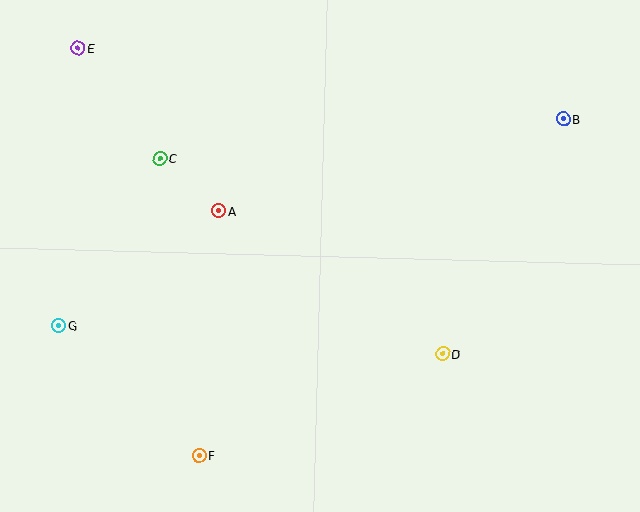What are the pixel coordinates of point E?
Point E is at (78, 48).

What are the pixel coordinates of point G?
Point G is at (59, 326).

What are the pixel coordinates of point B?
Point B is at (563, 119).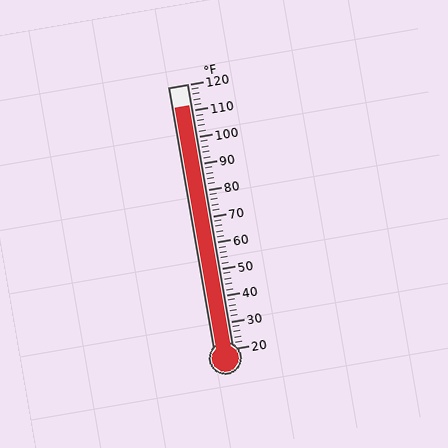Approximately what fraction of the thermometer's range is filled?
The thermometer is filled to approximately 90% of its range.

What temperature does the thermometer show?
The thermometer shows approximately 112°F.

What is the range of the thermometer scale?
The thermometer scale ranges from 20°F to 120°F.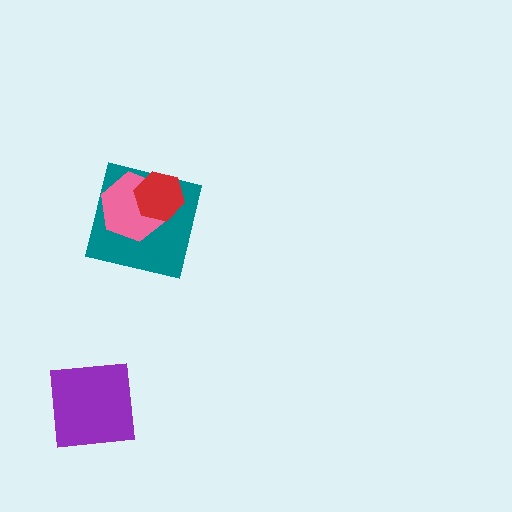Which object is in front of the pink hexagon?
The red hexagon is in front of the pink hexagon.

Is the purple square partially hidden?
No, no other shape covers it.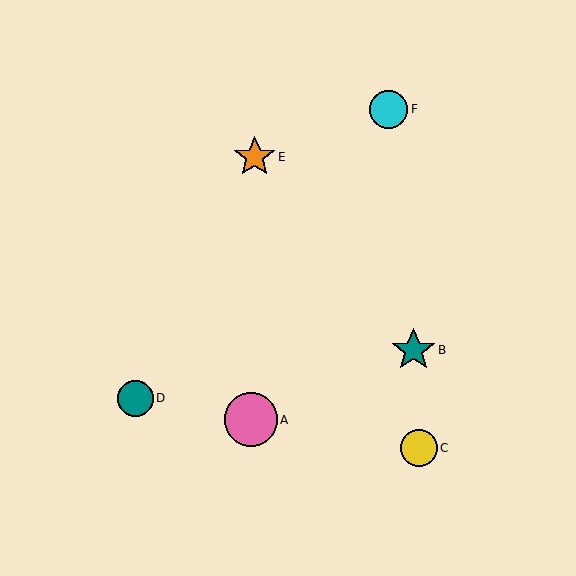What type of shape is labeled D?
Shape D is a teal circle.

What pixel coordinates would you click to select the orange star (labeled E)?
Click at (255, 157) to select the orange star E.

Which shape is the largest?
The pink circle (labeled A) is the largest.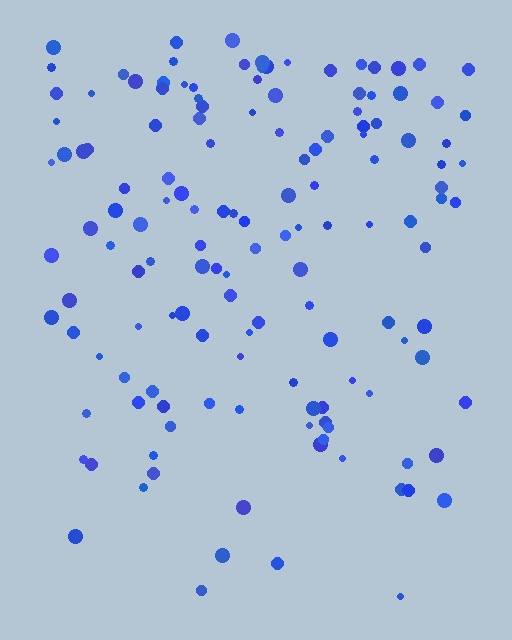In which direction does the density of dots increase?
From bottom to top, with the top side densest.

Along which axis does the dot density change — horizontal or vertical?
Vertical.